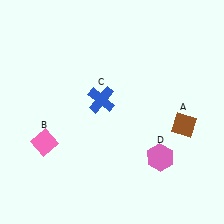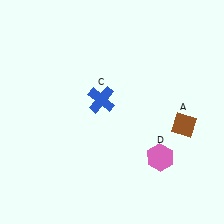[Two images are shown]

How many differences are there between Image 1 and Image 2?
There is 1 difference between the two images.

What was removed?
The pink diamond (B) was removed in Image 2.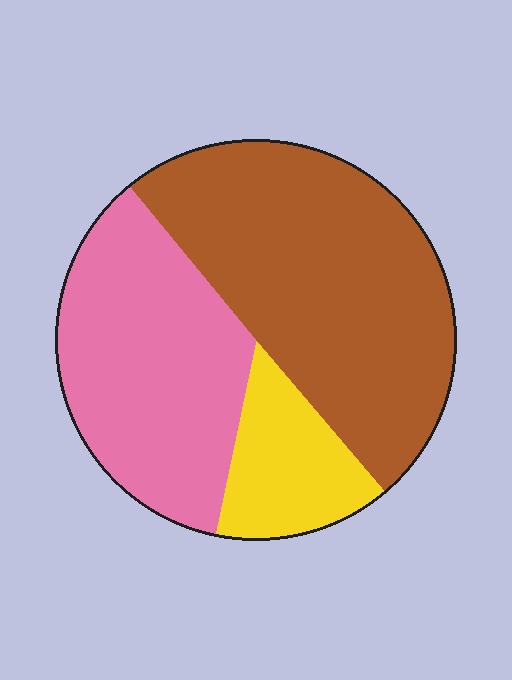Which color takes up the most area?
Brown, at roughly 50%.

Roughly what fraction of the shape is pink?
Pink covers about 35% of the shape.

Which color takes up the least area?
Yellow, at roughly 15%.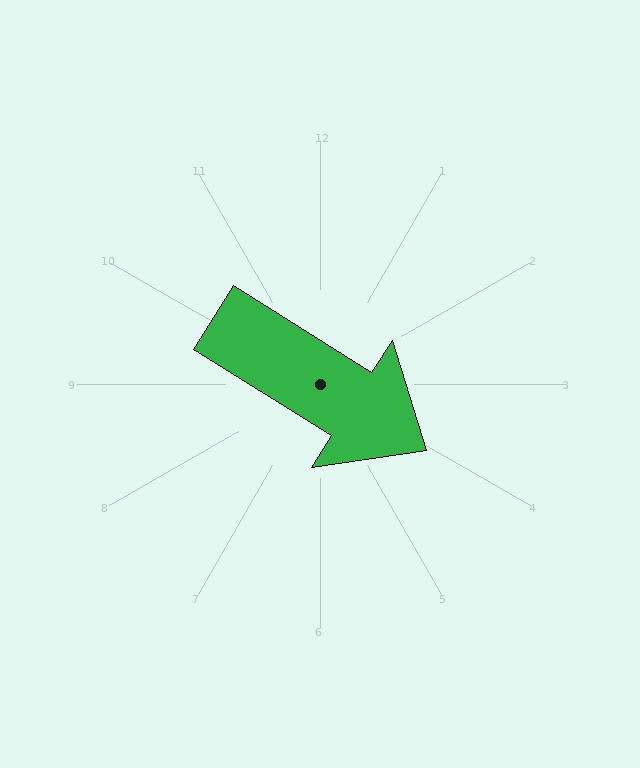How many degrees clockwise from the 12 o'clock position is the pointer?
Approximately 122 degrees.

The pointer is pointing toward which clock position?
Roughly 4 o'clock.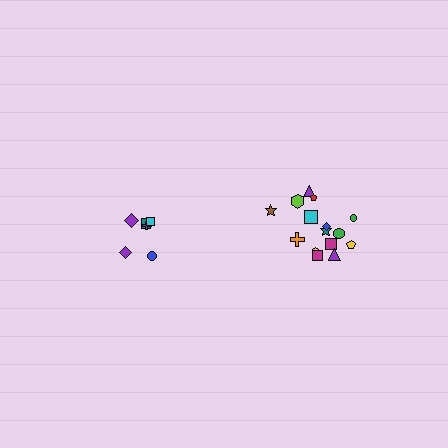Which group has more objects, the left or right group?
The right group.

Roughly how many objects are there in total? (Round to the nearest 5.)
Roughly 20 objects in total.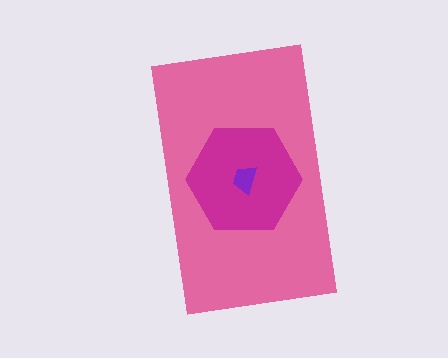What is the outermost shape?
The pink rectangle.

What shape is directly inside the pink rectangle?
The magenta hexagon.